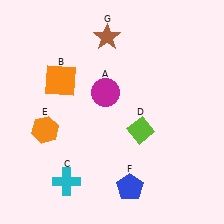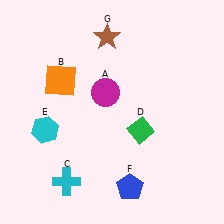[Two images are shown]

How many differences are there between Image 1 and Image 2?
There are 2 differences between the two images.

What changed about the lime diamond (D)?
In Image 1, D is lime. In Image 2, it changed to green.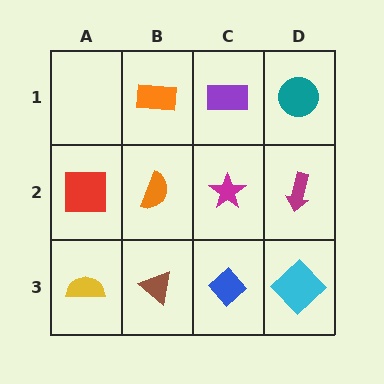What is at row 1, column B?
An orange rectangle.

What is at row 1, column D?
A teal circle.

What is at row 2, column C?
A magenta star.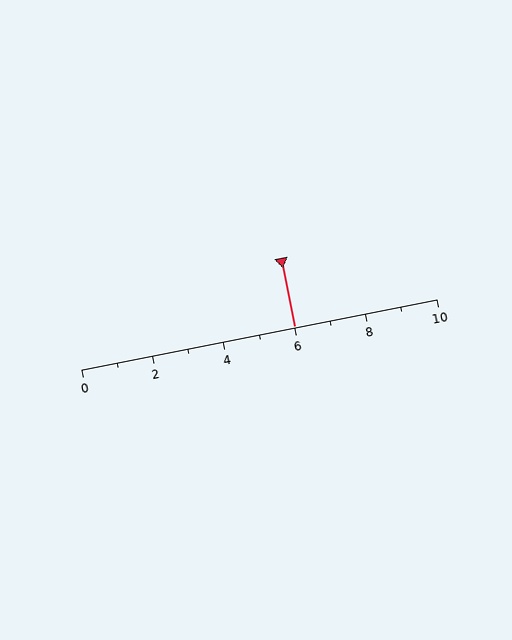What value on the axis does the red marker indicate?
The marker indicates approximately 6.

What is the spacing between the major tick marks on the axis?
The major ticks are spaced 2 apart.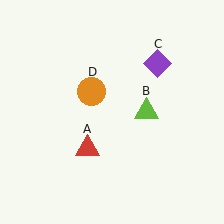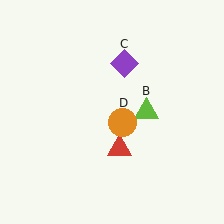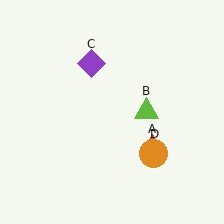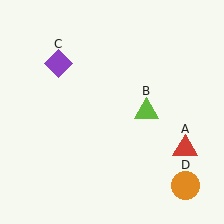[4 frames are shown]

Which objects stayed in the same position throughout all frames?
Lime triangle (object B) remained stationary.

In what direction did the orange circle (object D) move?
The orange circle (object D) moved down and to the right.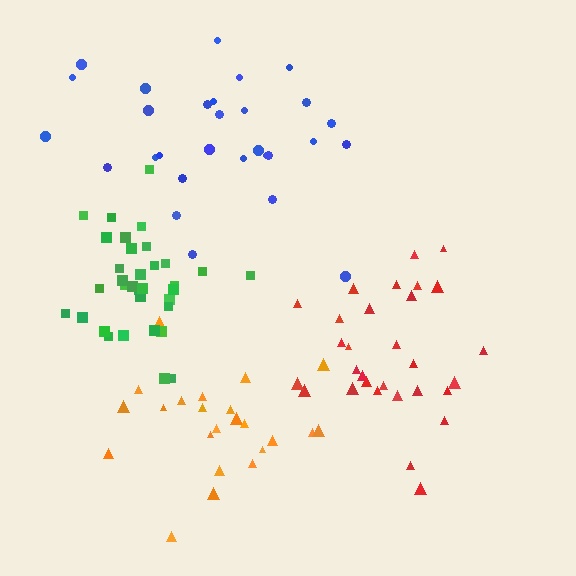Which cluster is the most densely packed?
Green.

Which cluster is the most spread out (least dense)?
Orange.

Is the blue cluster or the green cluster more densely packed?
Green.